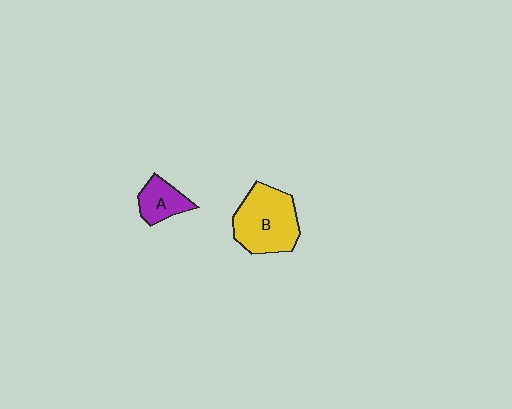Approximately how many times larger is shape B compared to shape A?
Approximately 2.1 times.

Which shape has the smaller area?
Shape A (purple).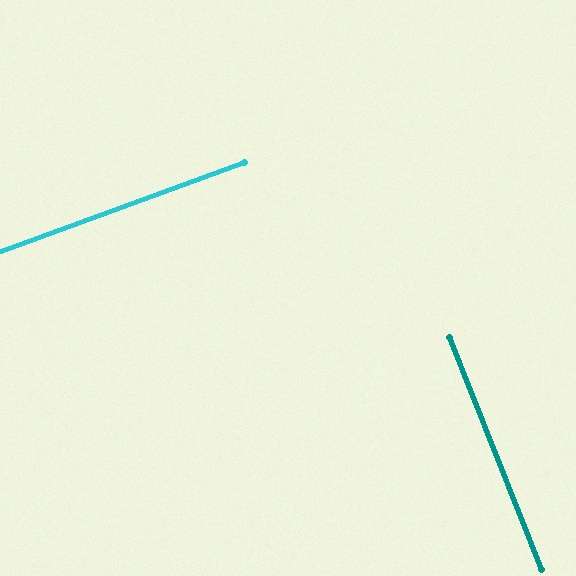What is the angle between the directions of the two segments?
Approximately 88 degrees.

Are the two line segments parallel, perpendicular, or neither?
Perpendicular — they meet at approximately 88°.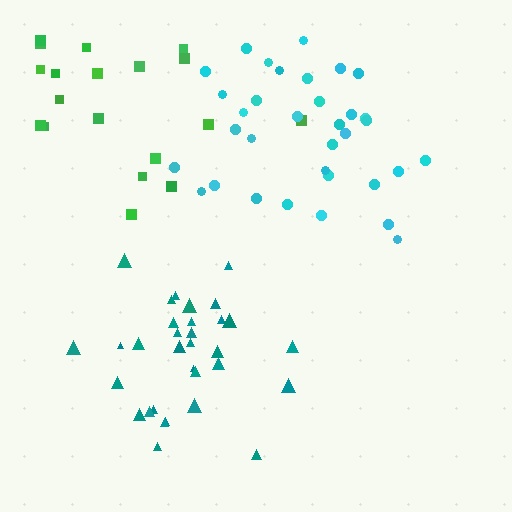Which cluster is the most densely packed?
Teal.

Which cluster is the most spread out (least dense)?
Green.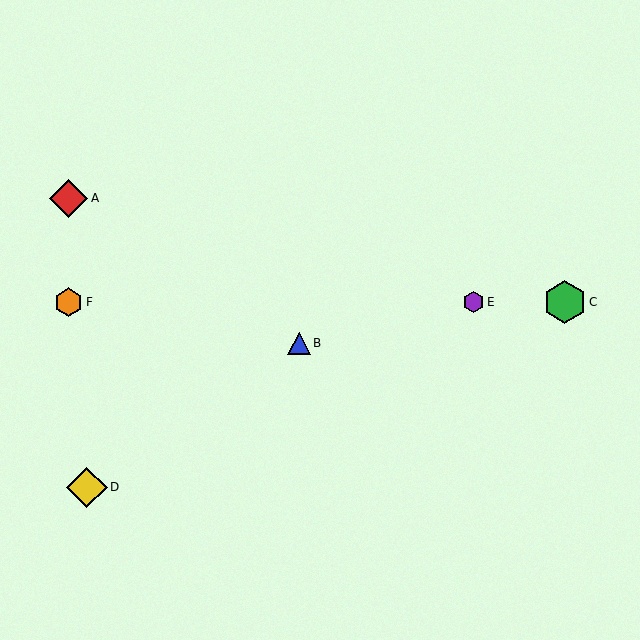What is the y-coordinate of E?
Object E is at y≈302.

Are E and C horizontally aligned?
Yes, both are at y≈302.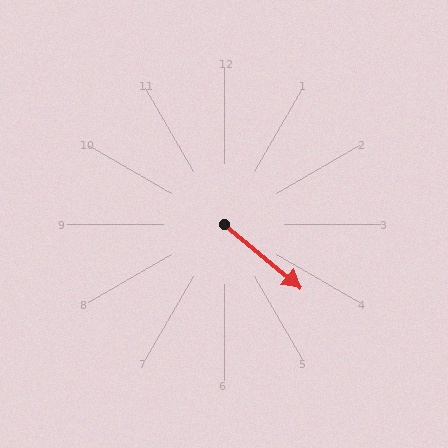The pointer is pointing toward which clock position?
Roughly 4 o'clock.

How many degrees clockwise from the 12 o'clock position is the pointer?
Approximately 130 degrees.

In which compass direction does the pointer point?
Southeast.